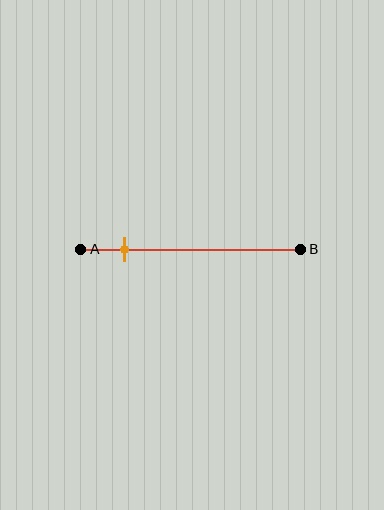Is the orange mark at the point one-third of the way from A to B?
No, the mark is at about 20% from A, not at the 33% one-third point.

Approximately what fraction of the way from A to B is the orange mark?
The orange mark is approximately 20% of the way from A to B.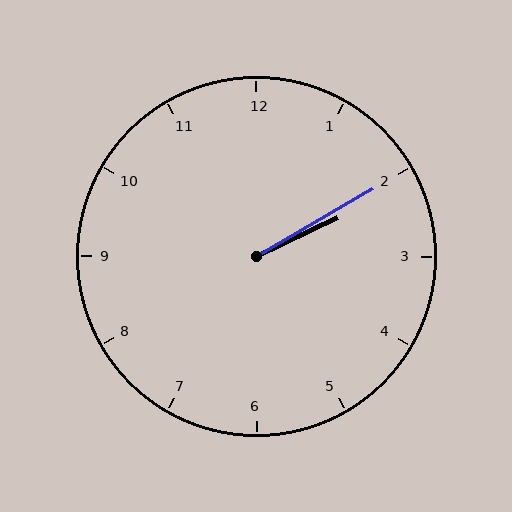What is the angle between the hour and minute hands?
Approximately 5 degrees.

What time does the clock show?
2:10.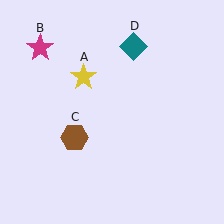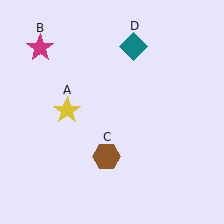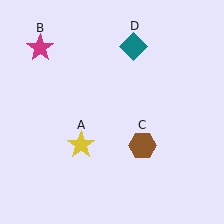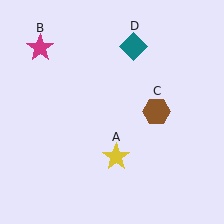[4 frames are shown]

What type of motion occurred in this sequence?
The yellow star (object A), brown hexagon (object C) rotated counterclockwise around the center of the scene.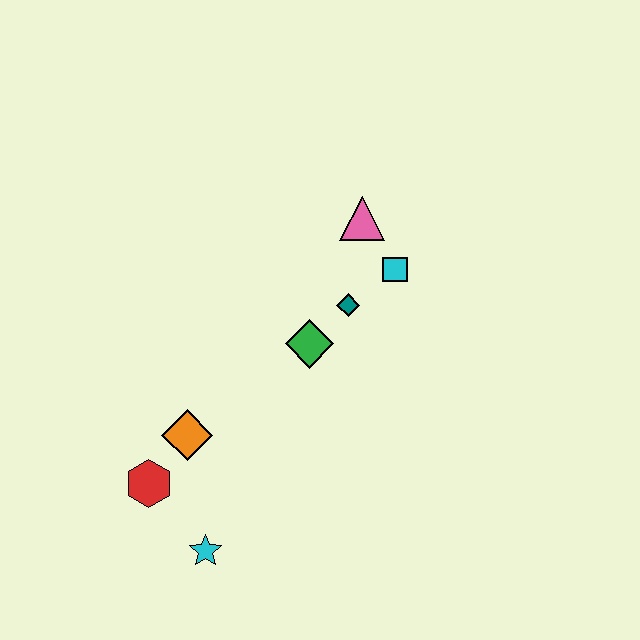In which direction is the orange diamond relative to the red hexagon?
The orange diamond is above the red hexagon.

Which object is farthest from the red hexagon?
The pink triangle is farthest from the red hexagon.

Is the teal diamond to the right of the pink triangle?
No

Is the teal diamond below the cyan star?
No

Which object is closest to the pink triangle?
The cyan square is closest to the pink triangle.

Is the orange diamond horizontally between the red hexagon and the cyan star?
Yes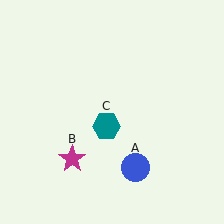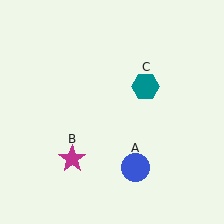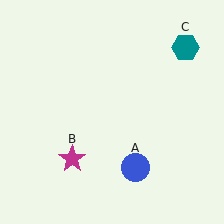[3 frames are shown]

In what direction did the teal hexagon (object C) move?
The teal hexagon (object C) moved up and to the right.